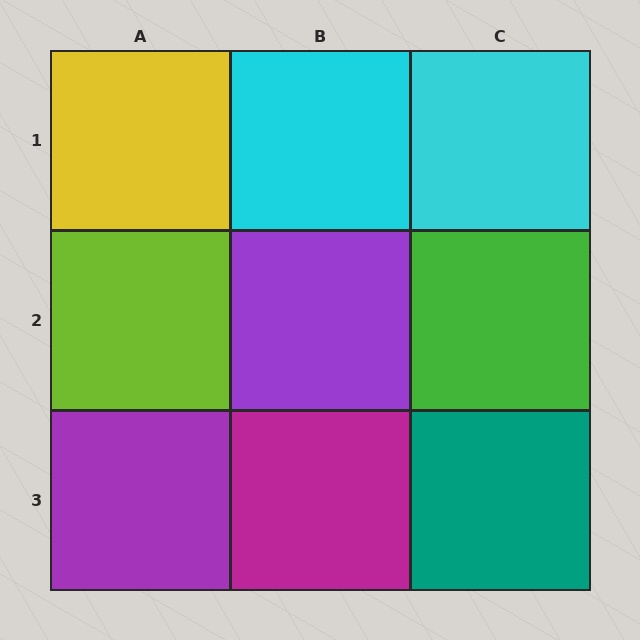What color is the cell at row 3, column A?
Purple.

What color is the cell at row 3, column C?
Teal.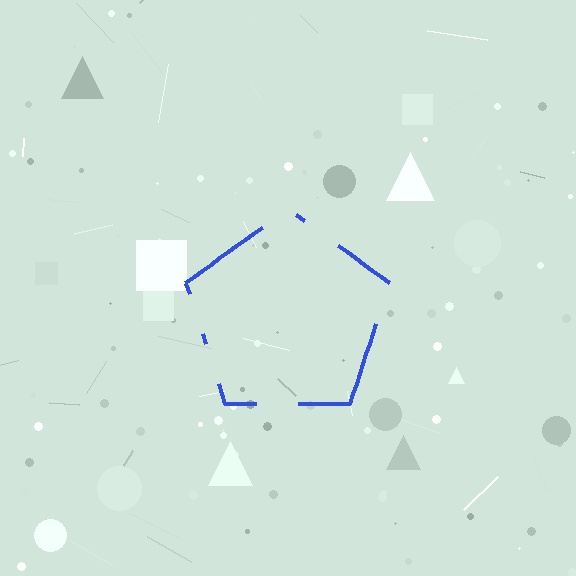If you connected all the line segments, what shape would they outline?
They would outline a pentagon.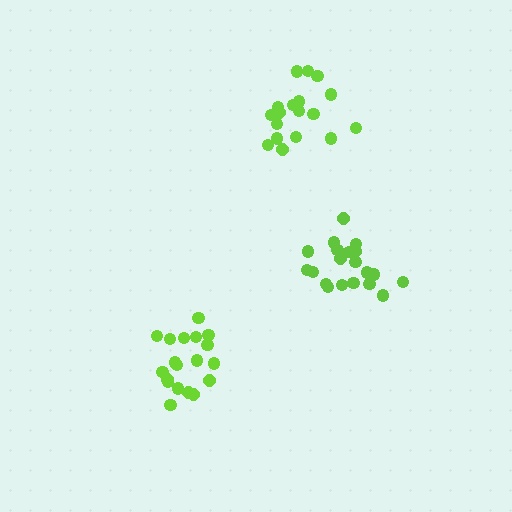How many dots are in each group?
Group 1: 19 dots, Group 2: 19 dots, Group 3: 20 dots (58 total).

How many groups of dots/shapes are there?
There are 3 groups.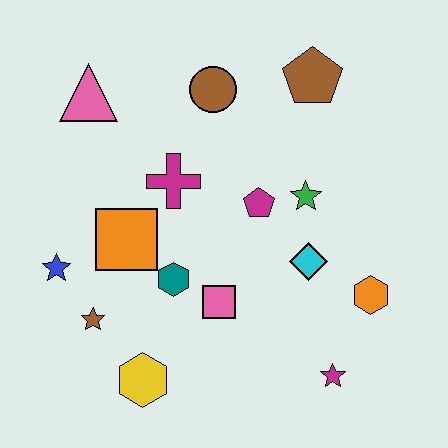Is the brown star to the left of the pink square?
Yes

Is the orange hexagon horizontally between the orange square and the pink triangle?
No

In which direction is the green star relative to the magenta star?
The green star is above the magenta star.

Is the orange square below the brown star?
No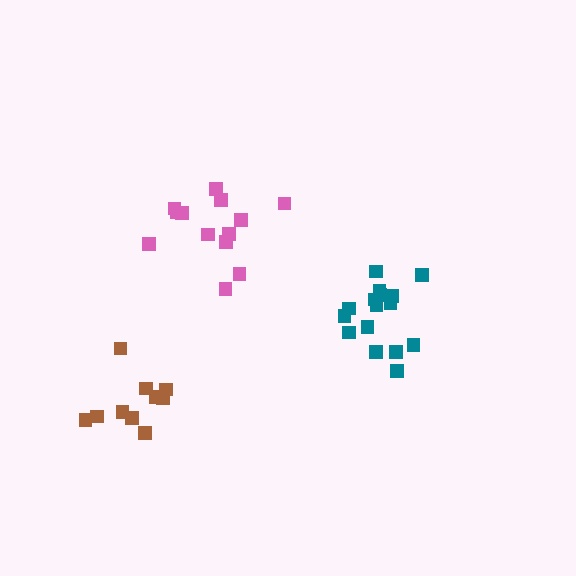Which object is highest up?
The pink cluster is topmost.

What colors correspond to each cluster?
The clusters are colored: pink, teal, brown.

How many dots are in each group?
Group 1: 13 dots, Group 2: 16 dots, Group 3: 10 dots (39 total).